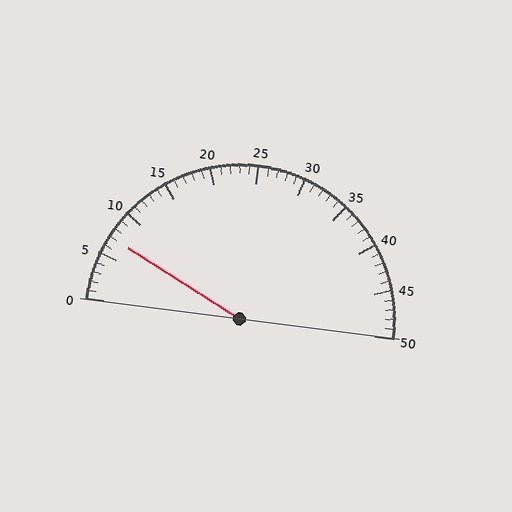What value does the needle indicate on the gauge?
The needle indicates approximately 7.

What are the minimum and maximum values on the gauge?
The gauge ranges from 0 to 50.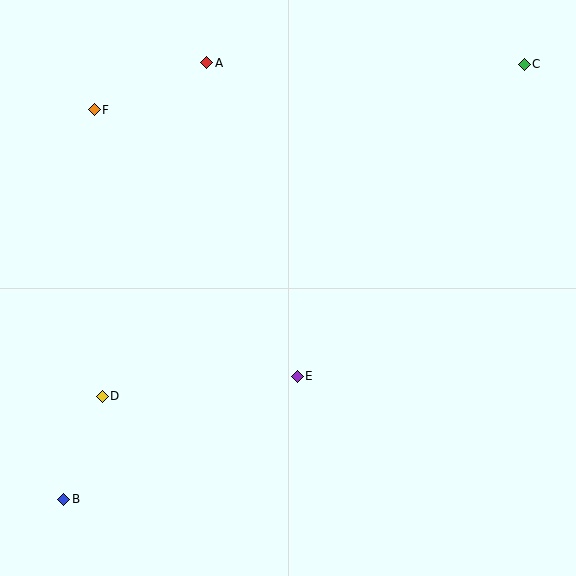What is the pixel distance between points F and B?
The distance between F and B is 391 pixels.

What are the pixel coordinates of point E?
Point E is at (297, 376).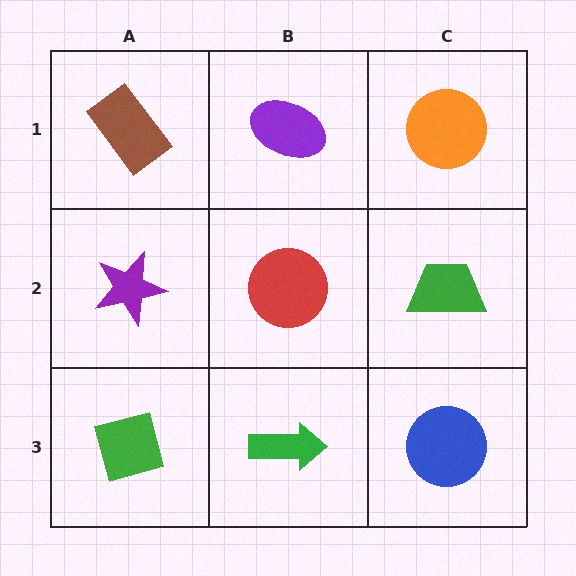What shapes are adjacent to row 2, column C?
An orange circle (row 1, column C), a blue circle (row 3, column C), a red circle (row 2, column B).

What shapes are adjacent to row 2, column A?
A brown rectangle (row 1, column A), a green diamond (row 3, column A), a red circle (row 2, column B).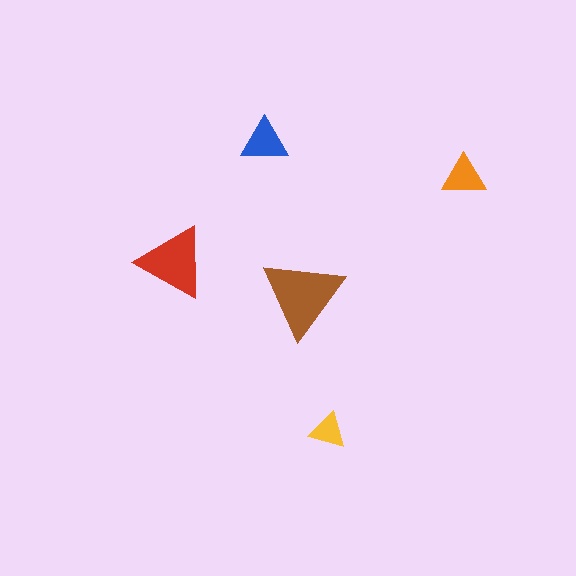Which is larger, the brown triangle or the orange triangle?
The brown one.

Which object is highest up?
The blue triangle is topmost.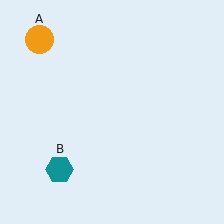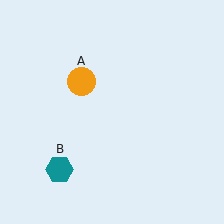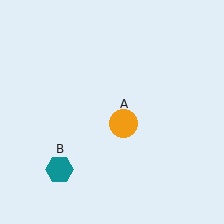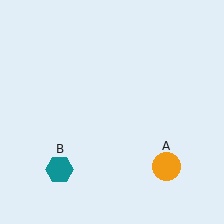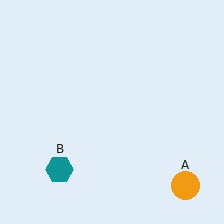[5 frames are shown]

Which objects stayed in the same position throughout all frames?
Teal hexagon (object B) remained stationary.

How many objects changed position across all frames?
1 object changed position: orange circle (object A).